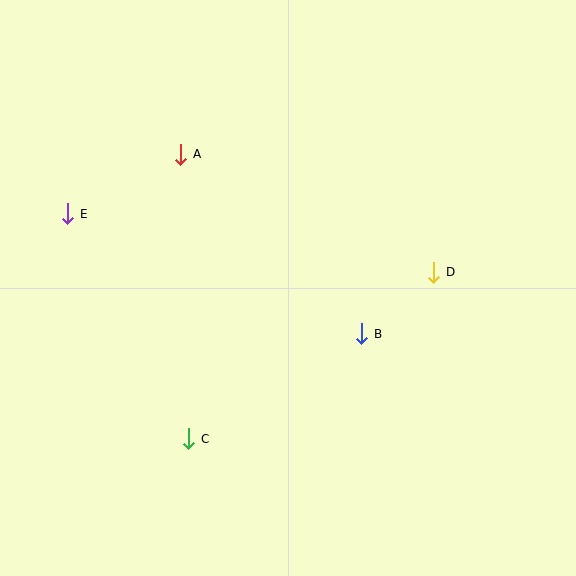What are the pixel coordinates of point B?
Point B is at (362, 334).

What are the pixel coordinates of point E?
Point E is at (68, 214).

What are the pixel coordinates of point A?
Point A is at (181, 154).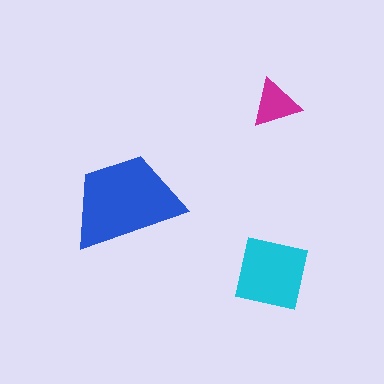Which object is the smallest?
The magenta triangle.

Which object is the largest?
The blue trapezoid.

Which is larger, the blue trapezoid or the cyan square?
The blue trapezoid.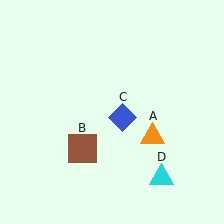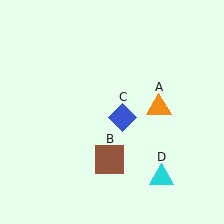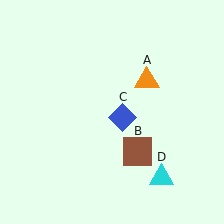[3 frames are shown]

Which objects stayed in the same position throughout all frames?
Blue diamond (object C) and cyan triangle (object D) remained stationary.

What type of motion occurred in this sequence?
The orange triangle (object A), brown square (object B) rotated counterclockwise around the center of the scene.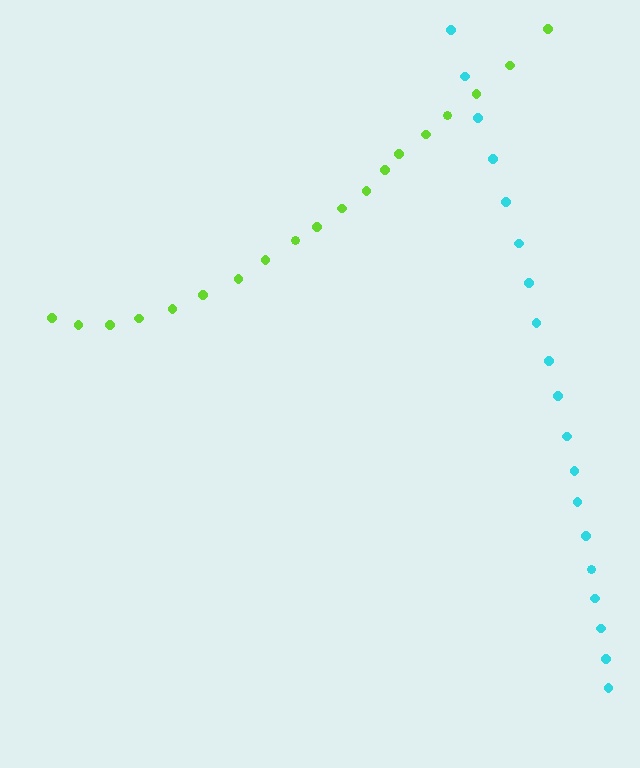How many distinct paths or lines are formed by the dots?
There are 2 distinct paths.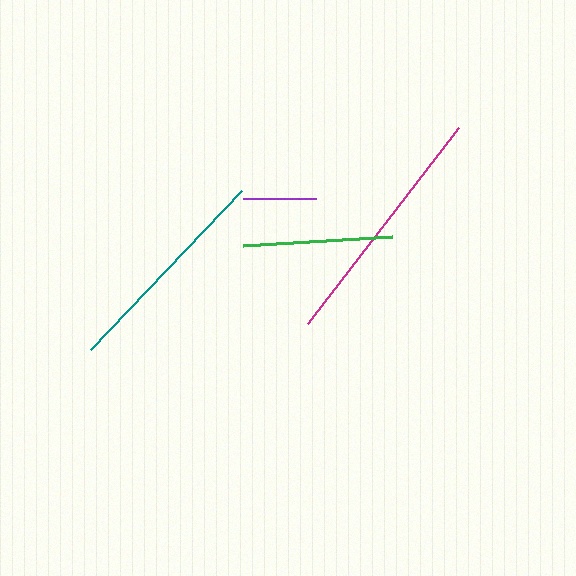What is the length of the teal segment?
The teal segment is approximately 220 pixels long.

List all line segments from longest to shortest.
From longest to shortest: magenta, teal, green, purple.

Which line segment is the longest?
The magenta line is the longest at approximately 247 pixels.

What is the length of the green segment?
The green segment is approximately 149 pixels long.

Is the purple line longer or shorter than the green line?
The green line is longer than the purple line.